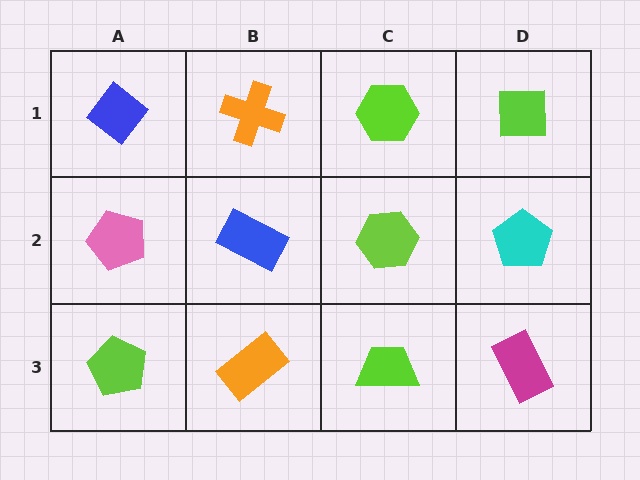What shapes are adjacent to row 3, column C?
A lime hexagon (row 2, column C), an orange rectangle (row 3, column B), a magenta rectangle (row 3, column D).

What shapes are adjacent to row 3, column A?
A pink pentagon (row 2, column A), an orange rectangle (row 3, column B).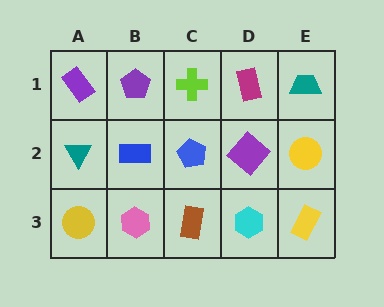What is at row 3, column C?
A brown rectangle.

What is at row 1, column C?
A lime cross.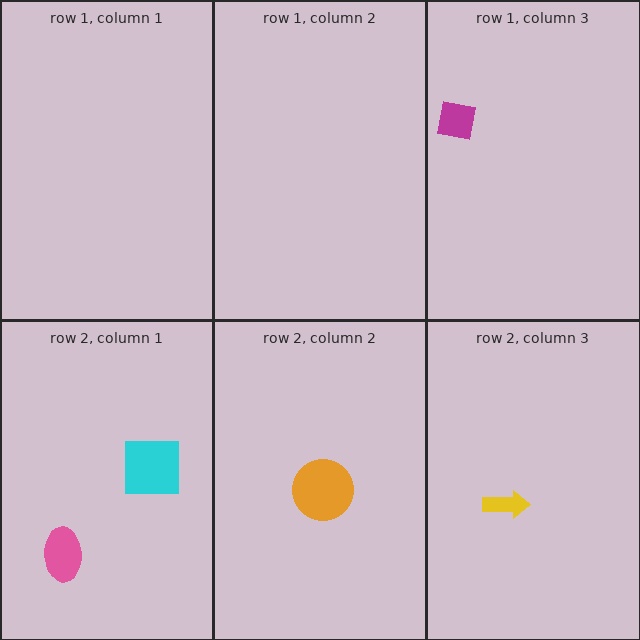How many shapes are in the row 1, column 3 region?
1.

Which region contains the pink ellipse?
The row 2, column 1 region.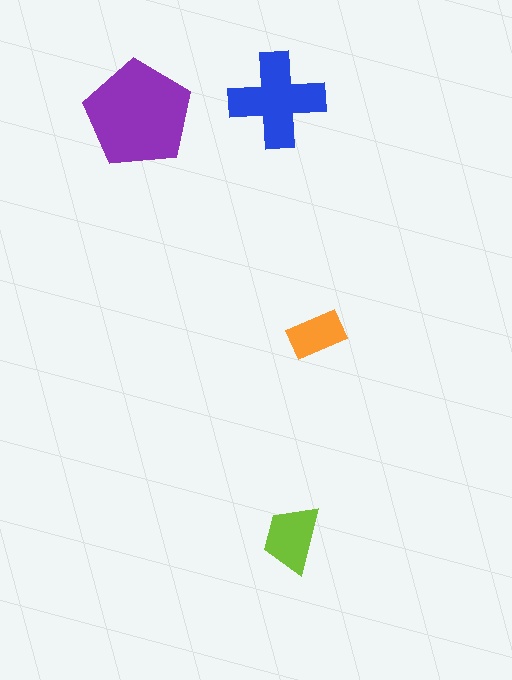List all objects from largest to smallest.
The purple pentagon, the blue cross, the lime trapezoid, the orange rectangle.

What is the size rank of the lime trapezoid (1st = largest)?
3rd.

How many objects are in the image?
There are 4 objects in the image.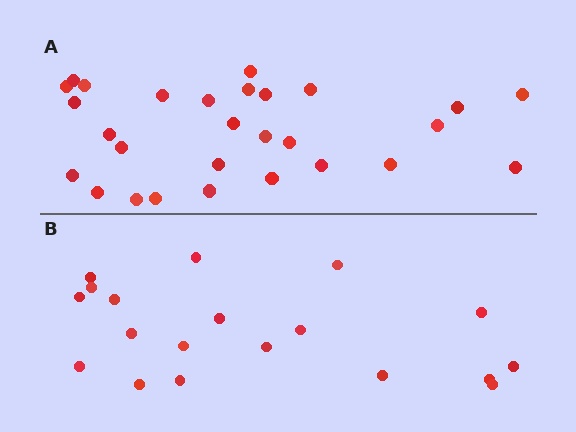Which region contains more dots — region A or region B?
Region A (the top region) has more dots.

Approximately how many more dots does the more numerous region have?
Region A has roughly 8 or so more dots than region B.